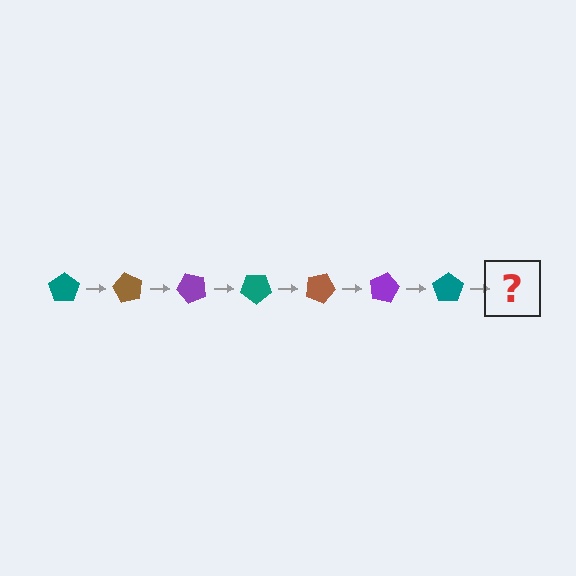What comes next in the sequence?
The next element should be a brown pentagon, rotated 420 degrees from the start.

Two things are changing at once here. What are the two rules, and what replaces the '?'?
The two rules are that it rotates 60 degrees each step and the color cycles through teal, brown, and purple. The '?' should be a brown pentagon, rotated 420 degrees from the start.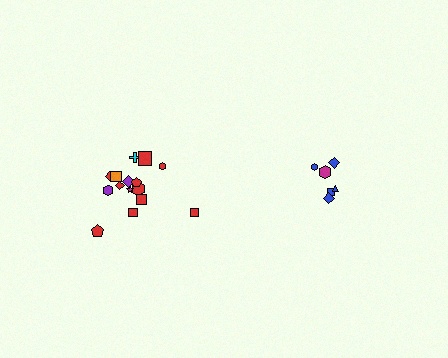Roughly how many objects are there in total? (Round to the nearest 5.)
Roughly 20 objects in total.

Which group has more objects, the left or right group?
The left group.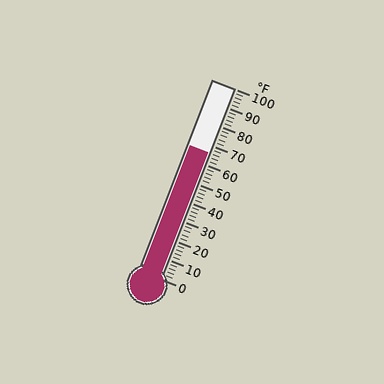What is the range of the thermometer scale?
The thermometer scale ranges from 0°F to 100°F.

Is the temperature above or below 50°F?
The temperature is above 50°F.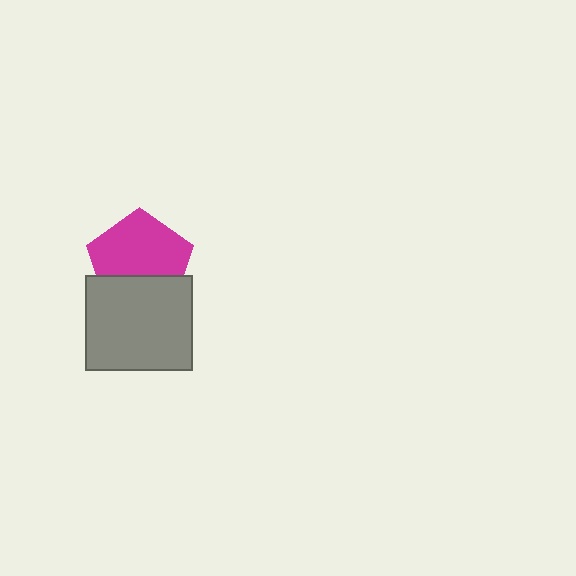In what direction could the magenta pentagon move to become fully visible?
The magenta pentagon could move up. That would shift it out from behind the gray rectangle entirely.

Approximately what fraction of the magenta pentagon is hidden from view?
Roughly 34% of the magenta pentagon is hidden behind the gray rectangle.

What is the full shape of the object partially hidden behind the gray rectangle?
The partially hidden object is a magenta pentagon.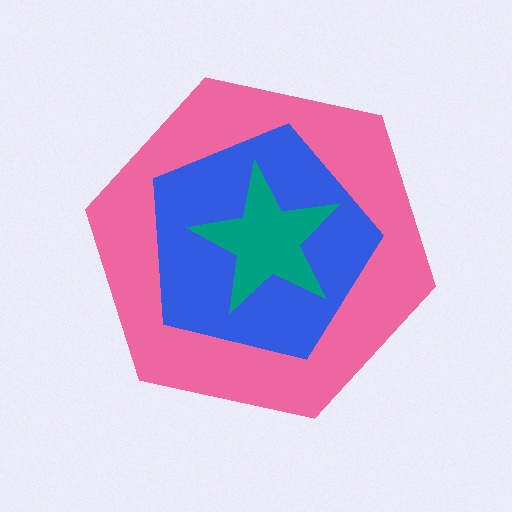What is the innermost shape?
The teal star.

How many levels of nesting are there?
3.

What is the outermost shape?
The pink hexagon.